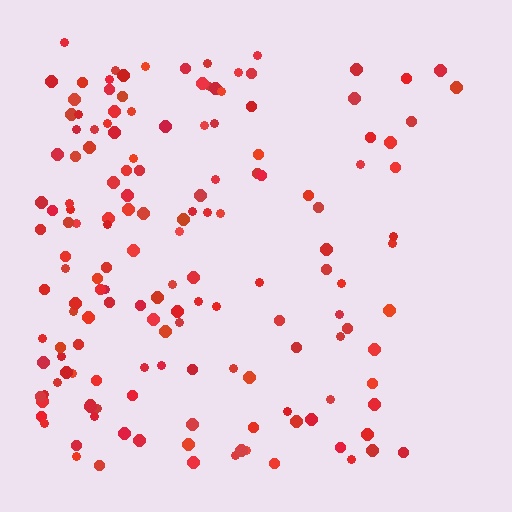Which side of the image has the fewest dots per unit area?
The right.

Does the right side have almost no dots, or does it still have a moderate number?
Still a moderate number, just noticeably fewer than the left.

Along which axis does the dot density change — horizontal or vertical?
Horizontal.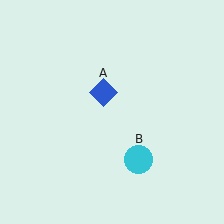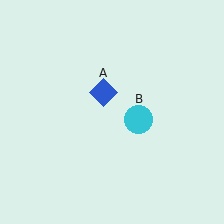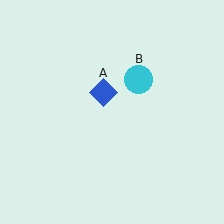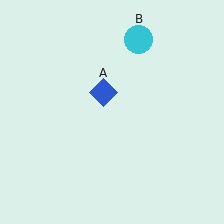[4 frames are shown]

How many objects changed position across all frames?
1 object changed position: cyan circle (object B).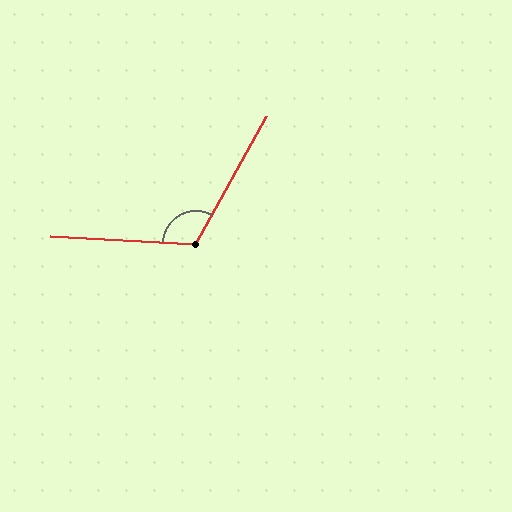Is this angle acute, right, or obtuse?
It is obtuse.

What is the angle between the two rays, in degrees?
Approximately 116 degrees.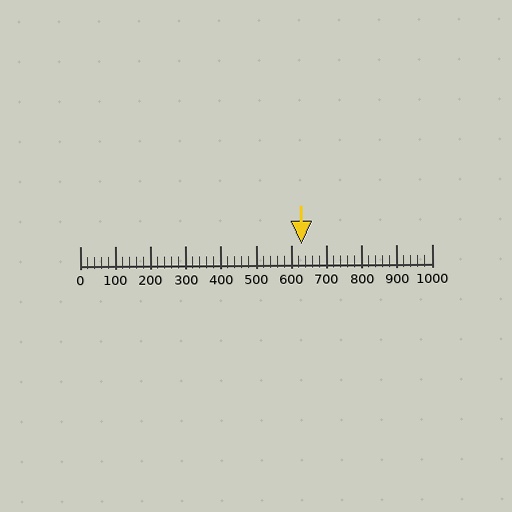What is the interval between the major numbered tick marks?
The major tick marks are spaced 100 units apart.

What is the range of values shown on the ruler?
The ruler shows values from 0 to 1000.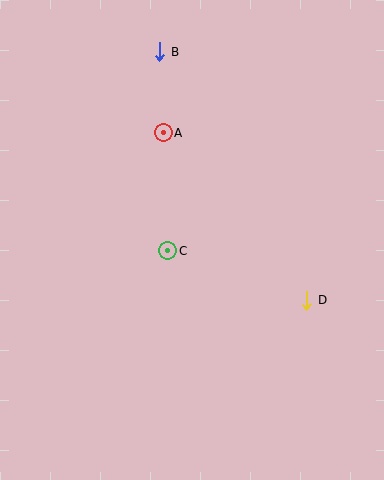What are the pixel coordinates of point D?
Point D is at (307, 300).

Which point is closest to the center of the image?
Point C at (168, 251) is closest to the center.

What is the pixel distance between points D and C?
The distance between D and C is 147 pixels.